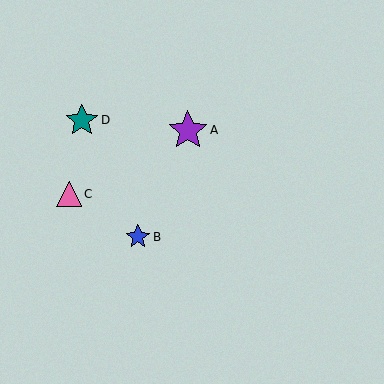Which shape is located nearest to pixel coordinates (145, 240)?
The blue star (labeled B) at (138, 237) is nearest to that location.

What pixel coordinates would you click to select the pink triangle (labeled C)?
Click at (69, 194) to select the pink triangle C.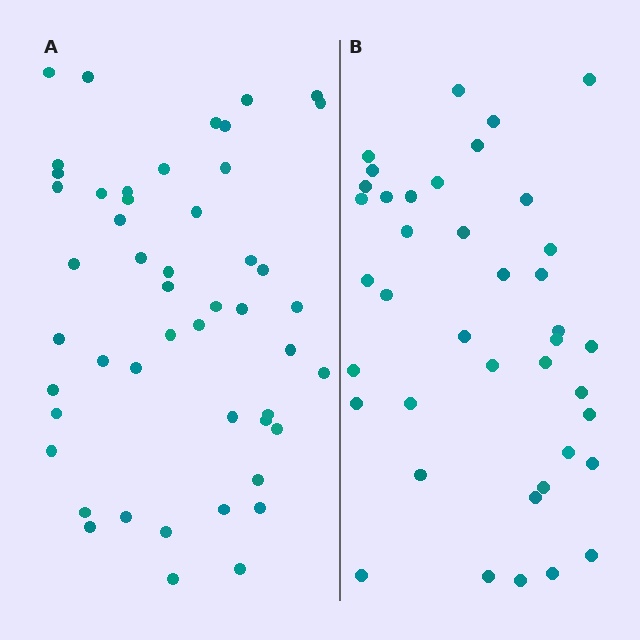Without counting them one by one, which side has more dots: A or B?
Region A (the left region) has more dots.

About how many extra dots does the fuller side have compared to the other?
Region A has roughly 8 or so more dots than region B.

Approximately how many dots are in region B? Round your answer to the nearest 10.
About 40 dots.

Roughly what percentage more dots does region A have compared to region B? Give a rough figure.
About 20% more.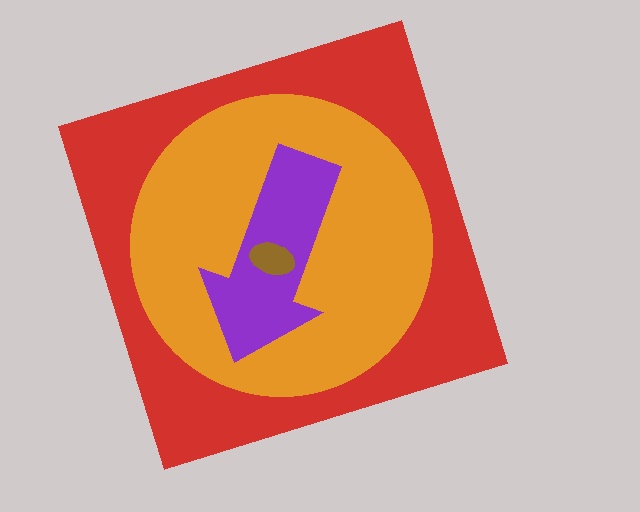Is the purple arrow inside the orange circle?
Yes.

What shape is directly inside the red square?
The orange circle.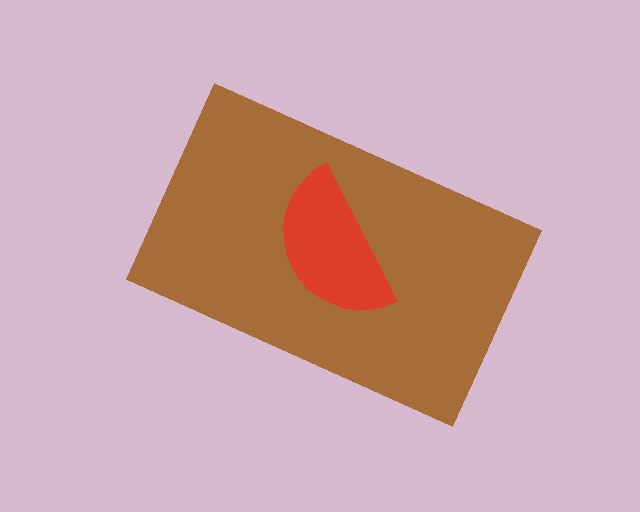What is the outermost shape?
The brown rectangle.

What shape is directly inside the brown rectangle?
The red semicircle.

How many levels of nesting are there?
2.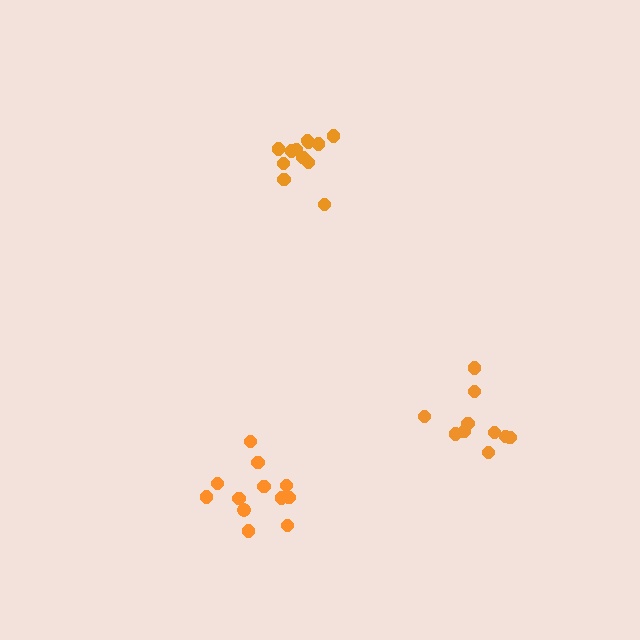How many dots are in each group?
Group 1: 12 dots, Group 2: 10 dots, Group 3: 12 dots (34 total).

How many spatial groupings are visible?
There are 3 spatial groupings.